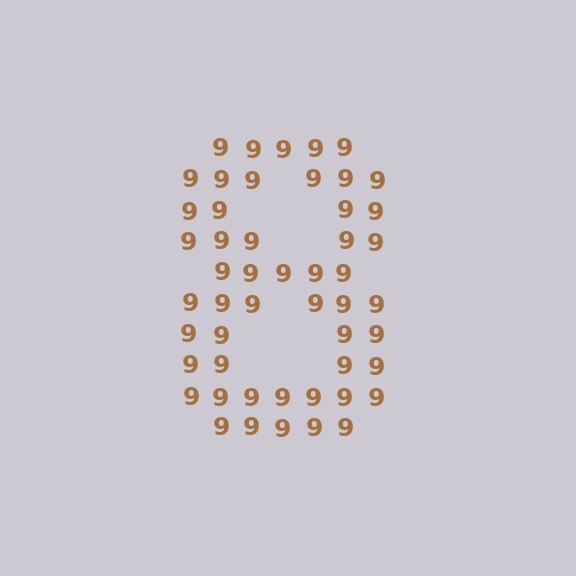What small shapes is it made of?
It is made of small digit 9's.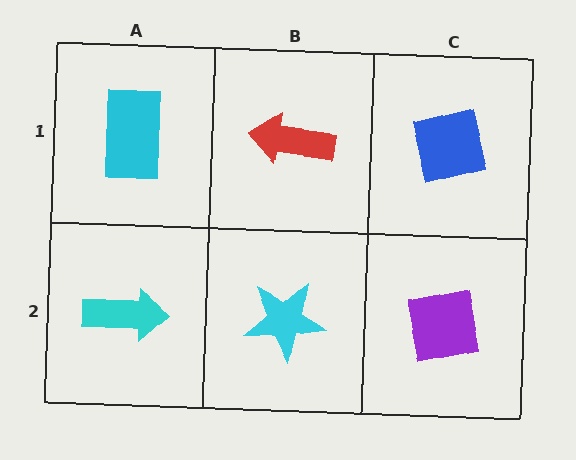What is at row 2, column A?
A cyan arrow.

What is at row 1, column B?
A red arrow.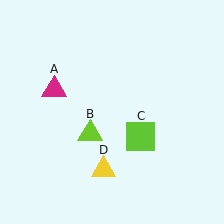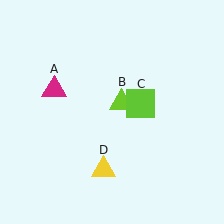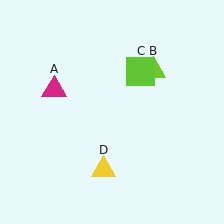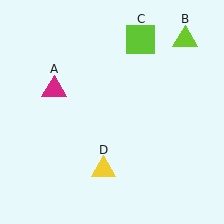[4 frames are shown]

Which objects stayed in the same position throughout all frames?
Magenta triangle (object A) and yellow triangle (object D) remained stationary.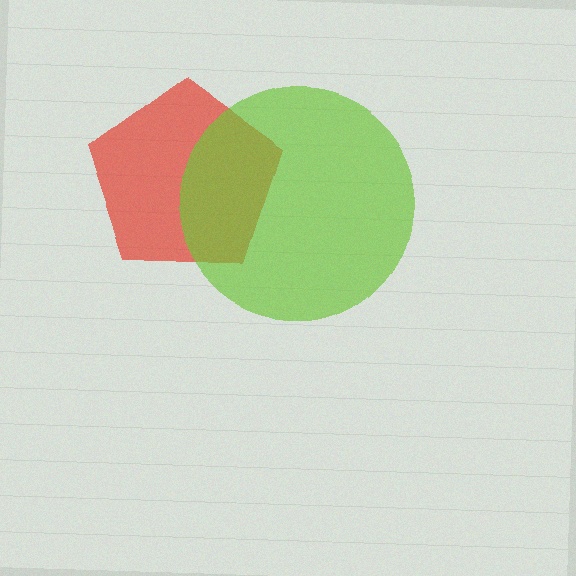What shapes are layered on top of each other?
The layered shapes are: a red pentagon, a lime circle.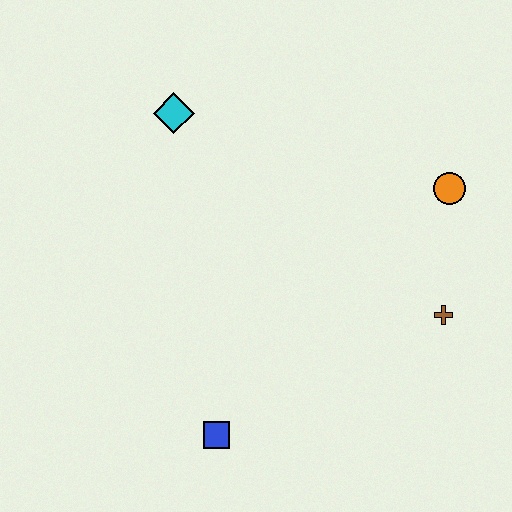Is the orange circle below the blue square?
No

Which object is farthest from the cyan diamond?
The brown cross is farthest from the cyan diamond.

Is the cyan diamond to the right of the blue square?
No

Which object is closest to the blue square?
The brown cross is closest to the blue square.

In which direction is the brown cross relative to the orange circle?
The brown cross is below the orange circle.